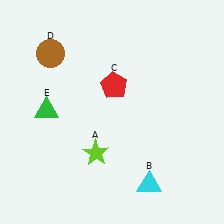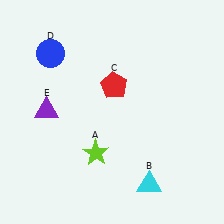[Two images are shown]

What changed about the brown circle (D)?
In Image 1, D is brown. In Image 2, it changed to blue.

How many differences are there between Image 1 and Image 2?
There are 2 differences between the two images.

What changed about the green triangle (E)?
In Image 1, E is green. In Image 2, it changed to purple.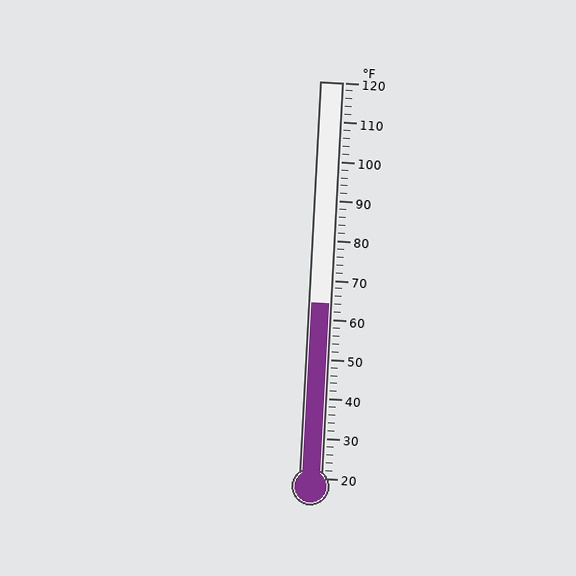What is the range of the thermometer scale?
The thermometer scale ranges from 20°F to 120°F.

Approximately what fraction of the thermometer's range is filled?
The thermometer is filled to approximately 45% of its range.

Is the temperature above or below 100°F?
The temperature is below 100°F.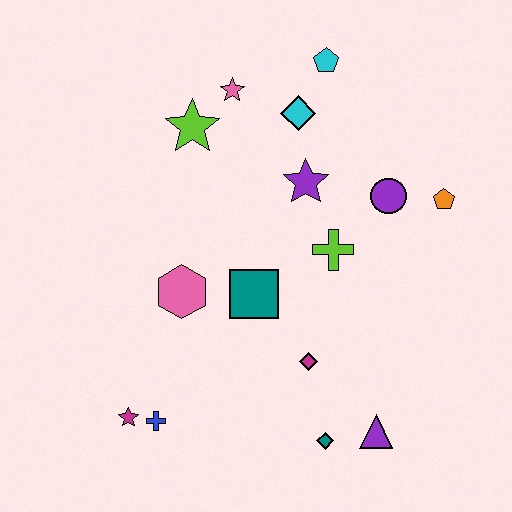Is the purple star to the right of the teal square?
Yes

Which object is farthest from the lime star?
The purple triangle is farthest from the lime star.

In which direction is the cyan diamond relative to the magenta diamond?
The cyan diamond is above the magenta diamond.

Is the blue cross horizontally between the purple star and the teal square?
No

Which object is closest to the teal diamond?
The purple triangle is closest to the teal diamond.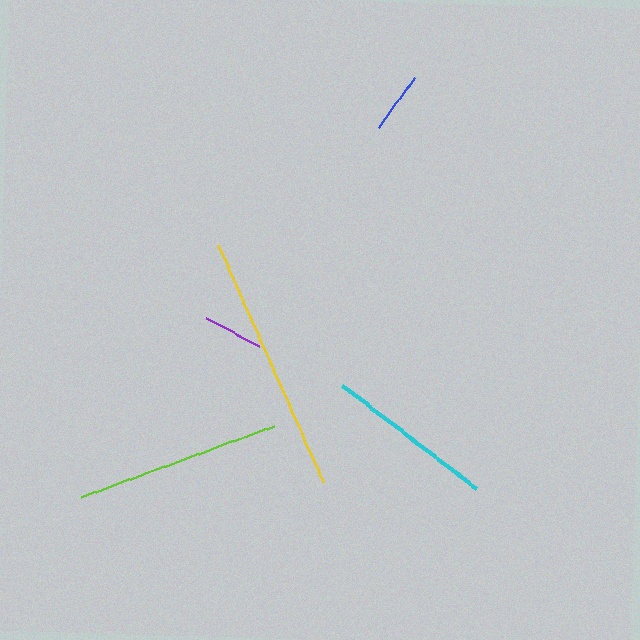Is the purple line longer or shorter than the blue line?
The blue line is longer than the purple line.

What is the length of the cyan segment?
The cyan segment is approximately 169 pixels long.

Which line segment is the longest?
The yellow line is the longest at approximately 259 pixels.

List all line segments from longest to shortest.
From longest to shortest: yellow, lime, cyan, blue, purple.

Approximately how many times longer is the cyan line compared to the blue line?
The cyan line is approximately 2.8 times the length of the blue line.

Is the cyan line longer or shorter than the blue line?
The cyan line is longer than the blue line.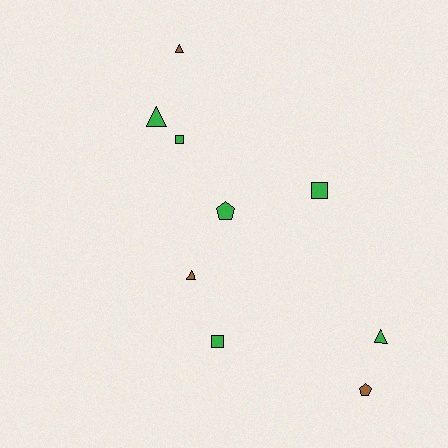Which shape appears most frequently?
Triangle, with 4 objects.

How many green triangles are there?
There are 2 green triangles.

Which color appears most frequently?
Green, with 6 objects.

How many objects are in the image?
There are 9 objects.